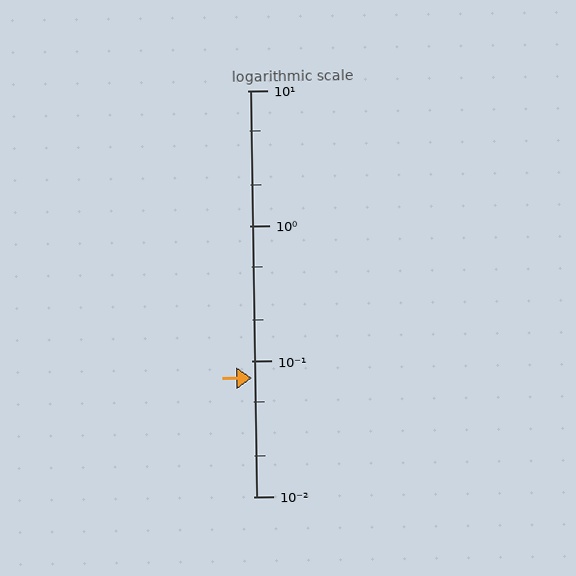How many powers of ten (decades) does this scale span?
The scale spans 3 decades, from 0.01 to 10.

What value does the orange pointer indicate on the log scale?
The pointer indicates approximately 0.075.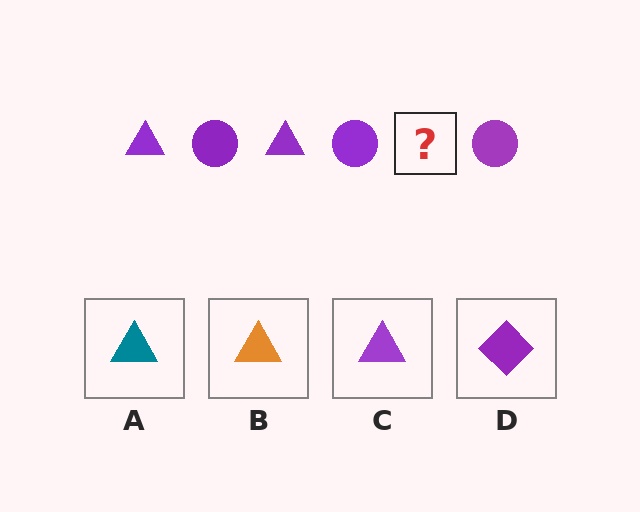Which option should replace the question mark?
Option C.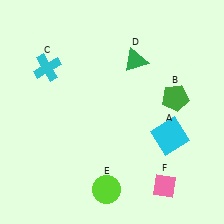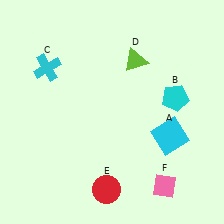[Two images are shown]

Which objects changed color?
B changed from green to cyan. D changed from green to lime. E changed from lime to red.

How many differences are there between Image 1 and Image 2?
There are 3 differences between the two images.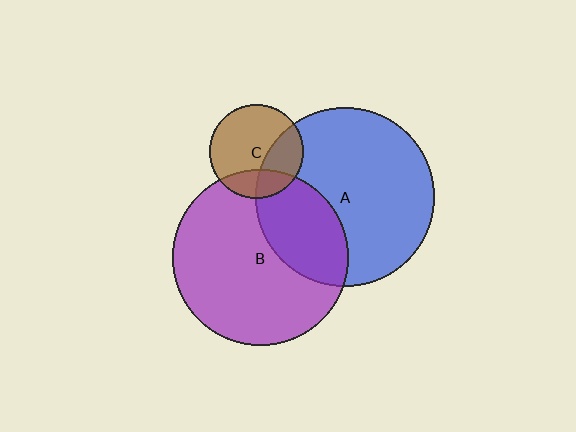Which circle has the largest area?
Circle A (blue).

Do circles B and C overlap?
Yes.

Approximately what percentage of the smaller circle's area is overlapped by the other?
Approximately 20%.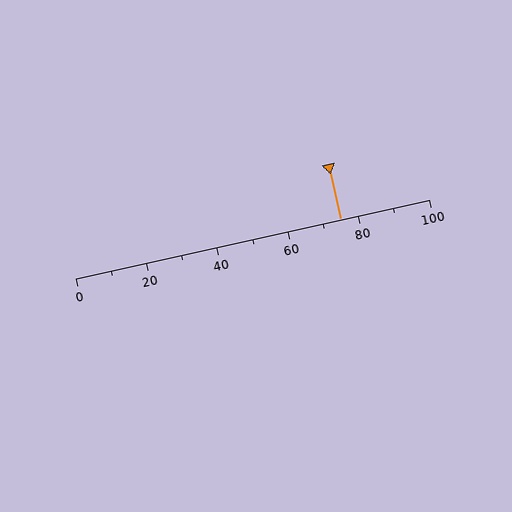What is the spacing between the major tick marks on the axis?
The major ticks are spaced 20 apart.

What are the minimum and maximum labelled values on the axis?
The axis runs from 0 to 100.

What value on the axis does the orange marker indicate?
The marker indicates approximately 75.